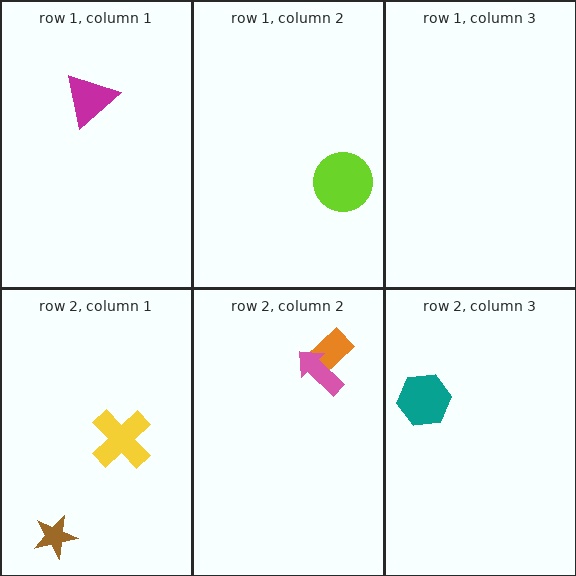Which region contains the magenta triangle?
The row 1, column 1 region.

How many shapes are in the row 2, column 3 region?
1.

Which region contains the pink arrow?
The row 2, column 2 region.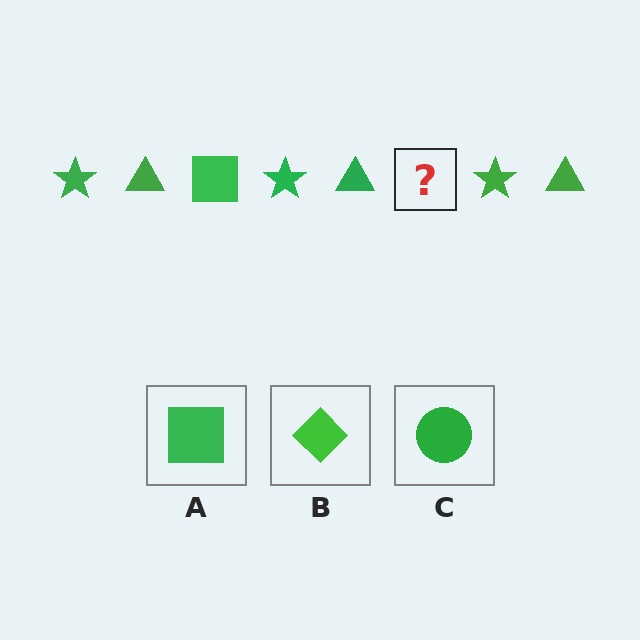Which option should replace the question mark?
Option A.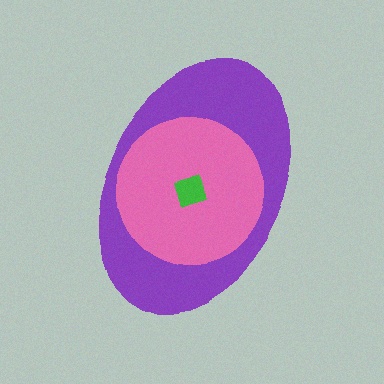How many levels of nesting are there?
3.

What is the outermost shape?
The purple ellipse.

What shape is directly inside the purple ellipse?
The pink circle.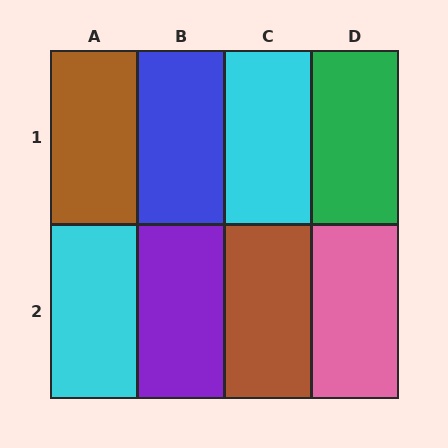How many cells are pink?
1 cell is pink.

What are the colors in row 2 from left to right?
Cyan, purple, brown, pink.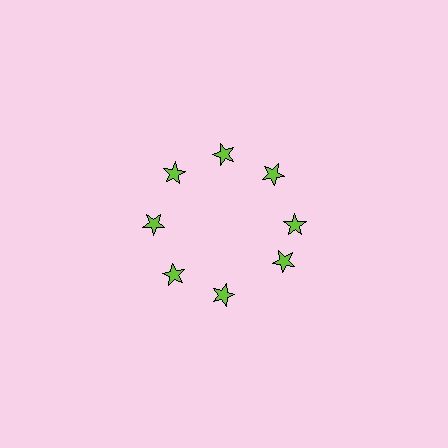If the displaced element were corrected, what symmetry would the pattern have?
It would have 8-fold rotational symmetry — the pattern would map onto itself every 45 degrees.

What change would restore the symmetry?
The symmetry would be restored by rotating it back into even spacing with its neighbors so that all 8 stars sit at equal angles and equal distance from the center.